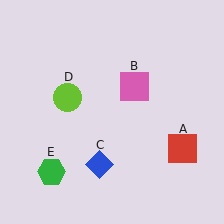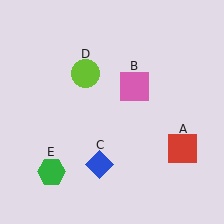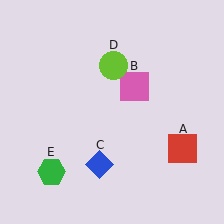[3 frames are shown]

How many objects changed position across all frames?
1 object changed position: lime circle (object D).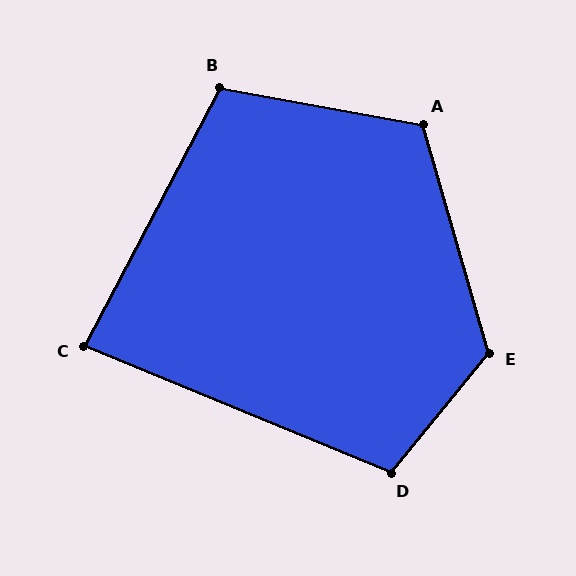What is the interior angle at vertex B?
Approximately 107 degrees (obtuse).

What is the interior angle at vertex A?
Approximately 117 degrees (obtuse).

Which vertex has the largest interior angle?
E, at approximately 124 degrees.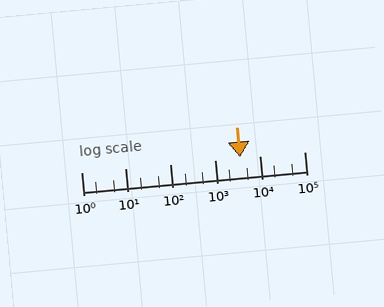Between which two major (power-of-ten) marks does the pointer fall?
The pointer is between 1000 and 10000.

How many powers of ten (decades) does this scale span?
The scale spans 5 decades, from 1 to 100000.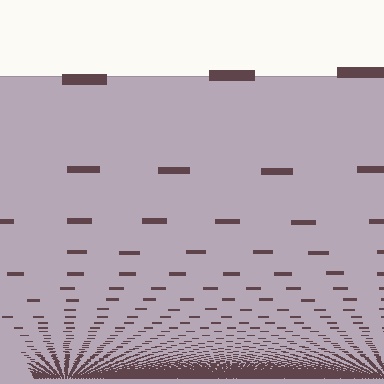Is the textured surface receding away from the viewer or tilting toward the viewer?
The surface appears to tilt toward the viewer. Texture elements get larger and sparser toward the top.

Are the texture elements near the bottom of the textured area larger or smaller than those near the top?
Smaller. The gradient is inverted — elements near the bottom are smaller and denser.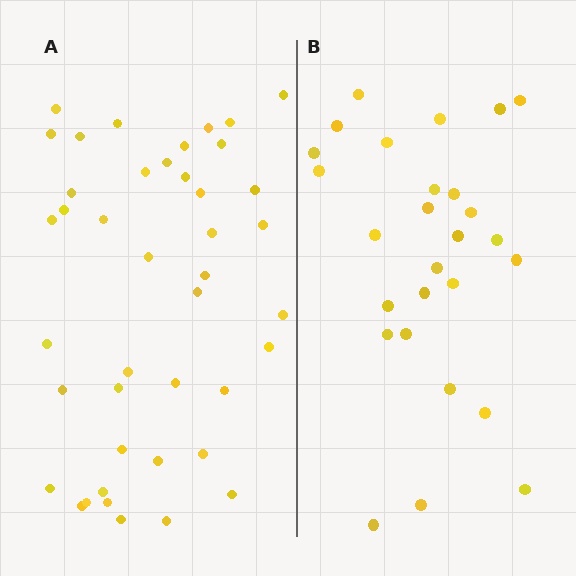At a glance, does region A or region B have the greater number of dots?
Region A (the left region) has more dots.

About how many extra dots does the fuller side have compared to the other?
Region A has approximately 15 more dots than region B.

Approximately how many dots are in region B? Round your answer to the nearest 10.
About 30 dots. (The exact count is 27, which rounds to 30.)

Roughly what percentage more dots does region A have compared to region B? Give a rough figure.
About 55% more.